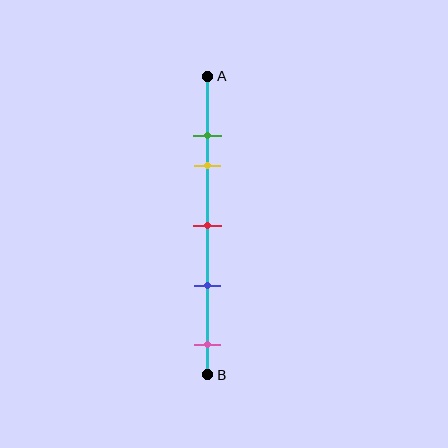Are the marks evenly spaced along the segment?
No, the marks are not evenly spaced.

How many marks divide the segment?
There are 5 marks dividing the segment.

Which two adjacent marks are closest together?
The green and yellow marks are the closest adjacent pair.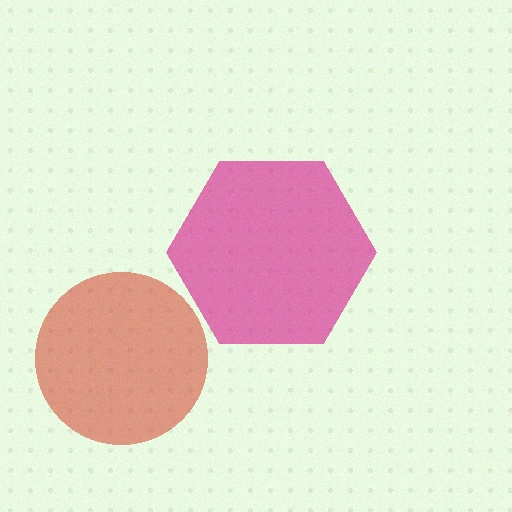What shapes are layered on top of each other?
The layered shapes are: a magenta hexagon, a red circle.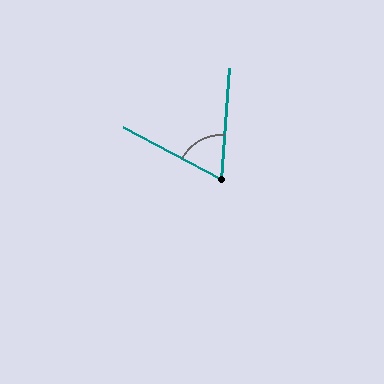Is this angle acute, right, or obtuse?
It is acute.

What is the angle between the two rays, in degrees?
Approximately 66 degrees.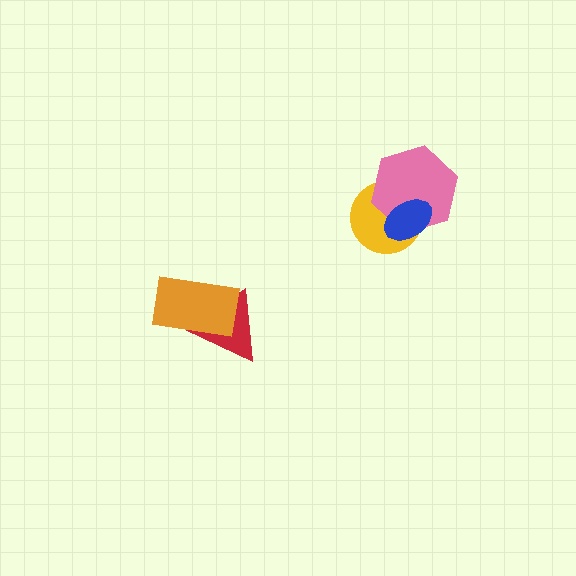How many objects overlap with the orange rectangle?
1 object overlaps with the orange rectangle.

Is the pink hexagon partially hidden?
Yes, it is partially covered by another shape.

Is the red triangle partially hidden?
Yes, it is partially covered by another shape.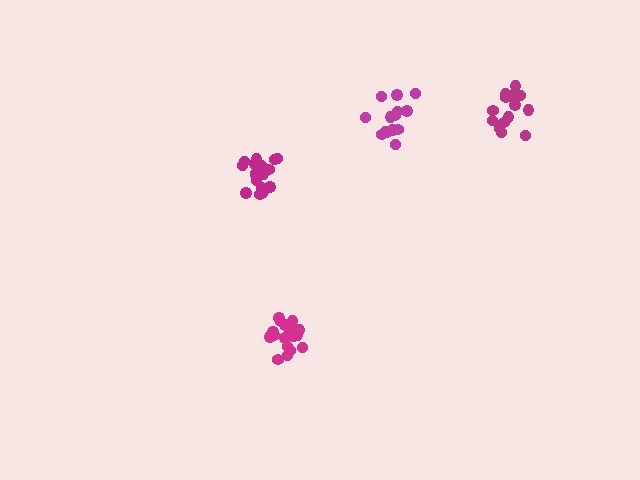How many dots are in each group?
Group 1: 15 dots, Group 2: 18 dots, Group 3: 18 dots, Group 4: 14 dots (65 total).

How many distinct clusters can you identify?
There are 4 distinct clusters.